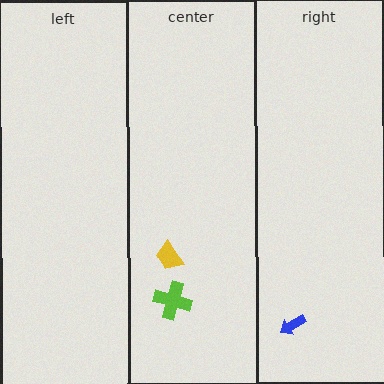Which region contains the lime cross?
The center region.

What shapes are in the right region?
The blue arrow.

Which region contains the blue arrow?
The right region.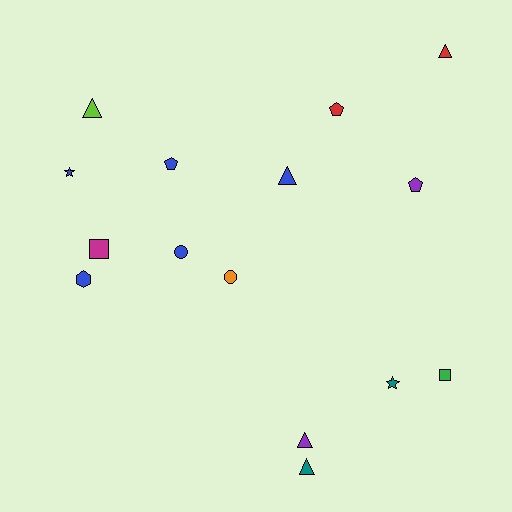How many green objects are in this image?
There is 1 green object.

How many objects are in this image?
There are 15 objects.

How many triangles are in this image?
There are 5 triangles.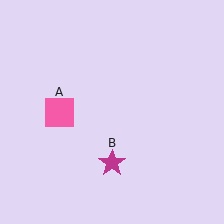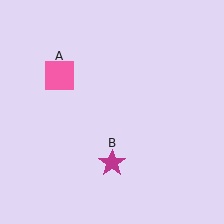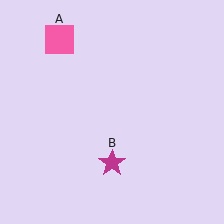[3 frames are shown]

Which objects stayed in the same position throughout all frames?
Magenta star (object B) remained stationary.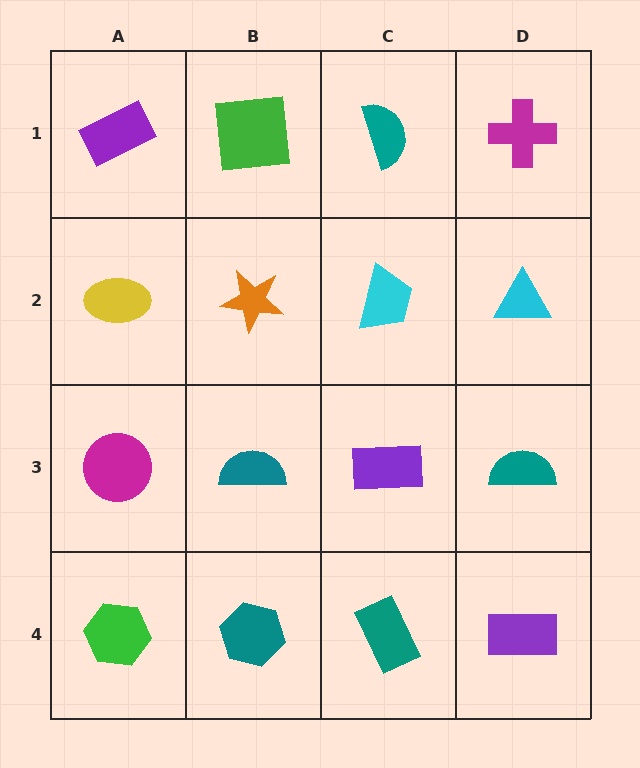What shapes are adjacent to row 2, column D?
A magenta cross (row 1, column D), a teal semicircle (row 3, column D), a cyan trapezoid (row 2, column C).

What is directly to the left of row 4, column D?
A teal rectangle.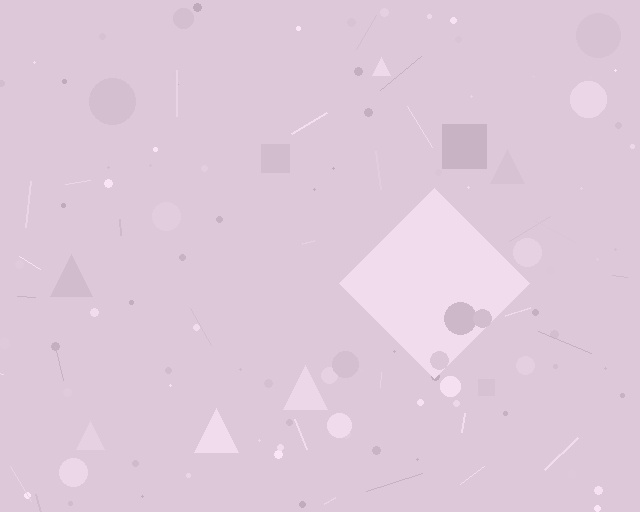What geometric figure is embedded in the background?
A diamond is embedded in the background.